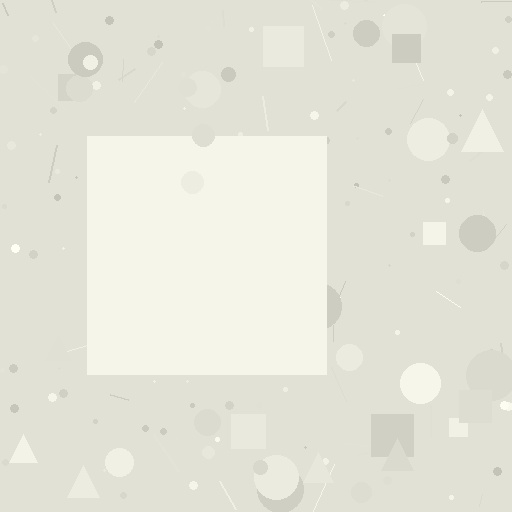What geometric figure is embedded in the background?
A square is embedded in the background.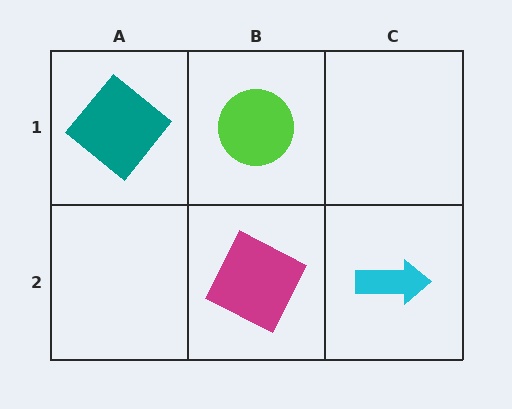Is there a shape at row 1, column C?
No, that cell is empty.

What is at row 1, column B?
A lime circle.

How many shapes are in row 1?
2 shapes.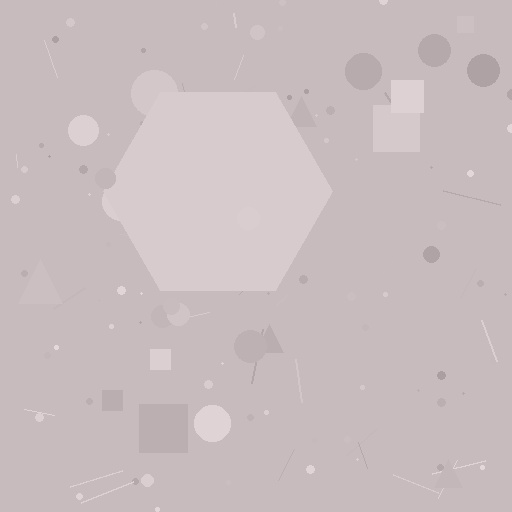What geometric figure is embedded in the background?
A hexagon is embedded in the background.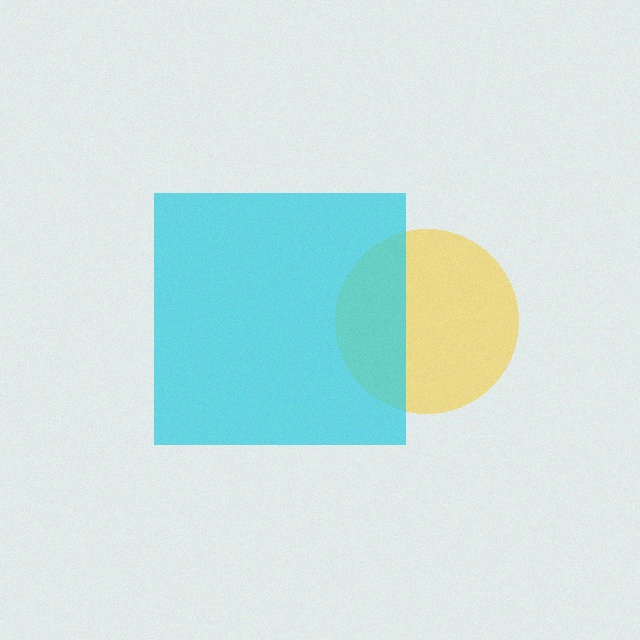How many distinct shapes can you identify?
There are 2 distinct shapes: a yellow circle, a cyan square.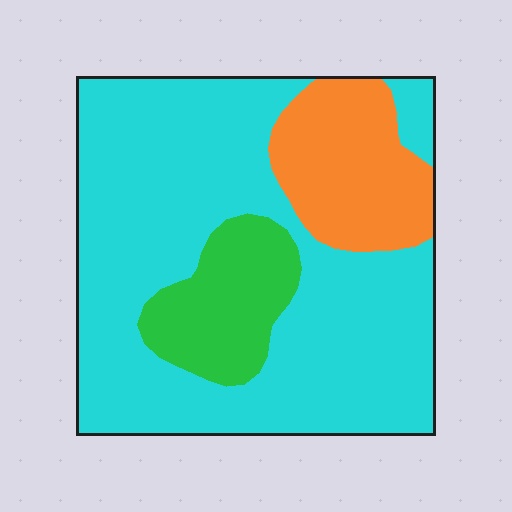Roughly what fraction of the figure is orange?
Orange covers about 15% of the figure.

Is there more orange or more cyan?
Cyan.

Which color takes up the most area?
Cyan, at roughly 70%.